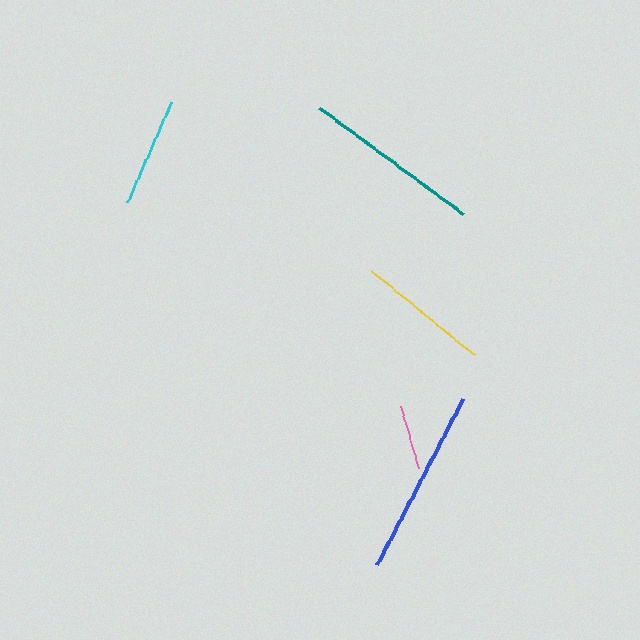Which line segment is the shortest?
The pink line is the shortest at approximately 65 pixels.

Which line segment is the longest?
The blue line is the longest at approximately 187 pixels.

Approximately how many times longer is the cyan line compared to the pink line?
The cyan line is approximately 1.7 times the length of the pink line.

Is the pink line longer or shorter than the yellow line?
The yellow line is longer than the pink line.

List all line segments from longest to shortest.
From longest to shortest: blue, teal, yellow, cyan, pink.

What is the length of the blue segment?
The blue segment is approximately 187 pixels long.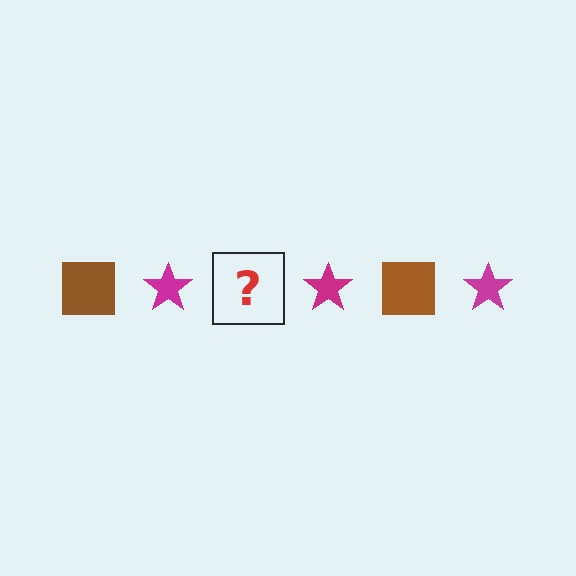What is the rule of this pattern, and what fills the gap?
The rule is that the pattern alternates between brown square and magenta star. The gap should be filled with a brown square.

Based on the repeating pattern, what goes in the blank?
The blank should be a brown square.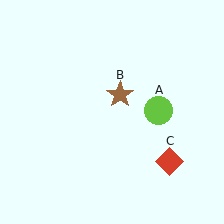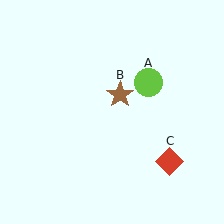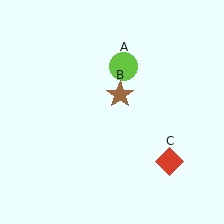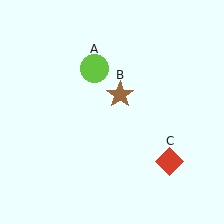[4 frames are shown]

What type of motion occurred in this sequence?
The lime circle (object A) rotated counterclockwise around the center of the scene.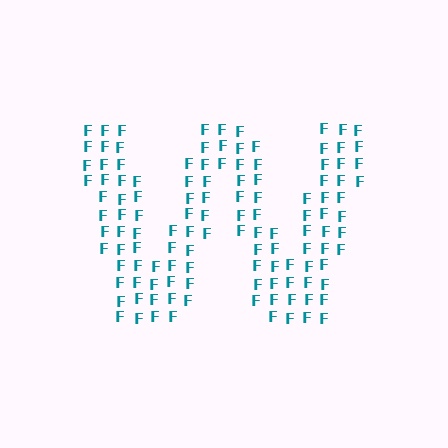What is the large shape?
The large shape is the letter W.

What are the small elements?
The small elements are letter F's.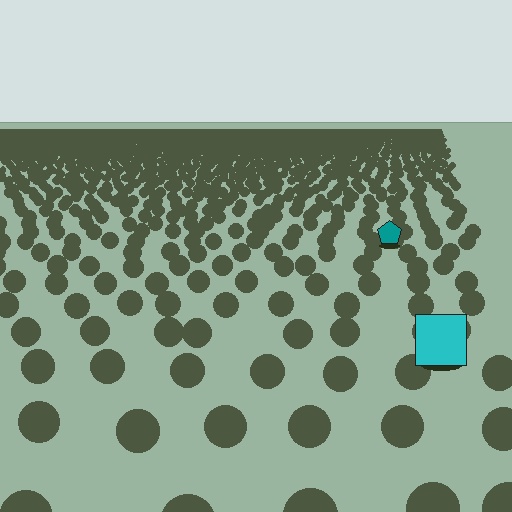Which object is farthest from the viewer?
The teal pentagon is farthest from the viewer. It appears smaller and the ground texture around it is denser.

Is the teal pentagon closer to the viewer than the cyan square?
No. The cyan square is closer — you can tell from the texture gradient: the ground texture is coarser near it.